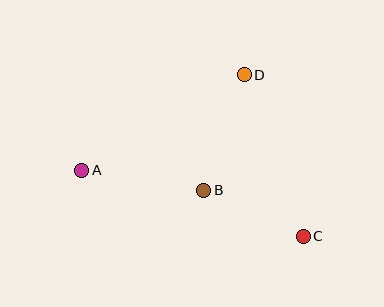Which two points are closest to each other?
Points B and C are closest to each other.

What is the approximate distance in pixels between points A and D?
The distance between A and D is approximately 189 pixels.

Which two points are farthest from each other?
Points A and C are farthest from each other.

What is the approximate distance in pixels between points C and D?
The distance between C and D is approximately 172 pixels.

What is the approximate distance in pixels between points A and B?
The distance between A and B is approximately 124 pixels.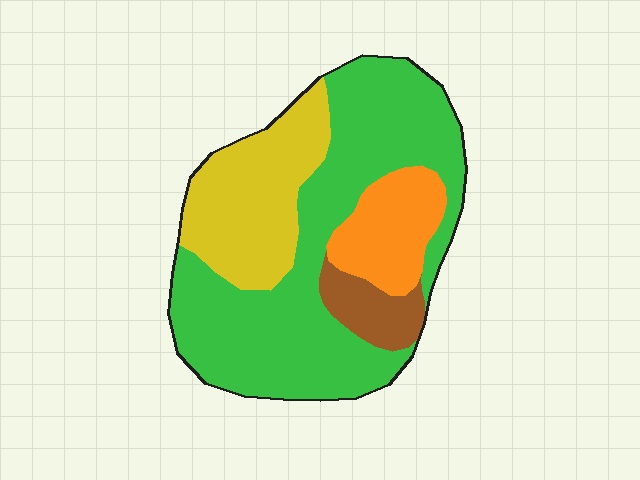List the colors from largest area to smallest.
From largest to smallest: green, yellow, orange, brown.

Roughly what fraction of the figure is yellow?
Yellow takes up about one quarter (1/4) of the figure.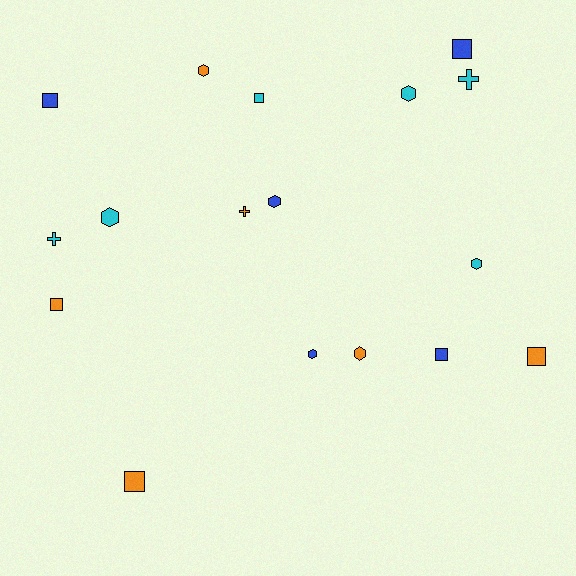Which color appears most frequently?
Orange, with 6 objects.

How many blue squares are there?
There are 3 blue squares.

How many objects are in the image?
There are 17 objects.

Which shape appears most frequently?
Square, with 7 objects.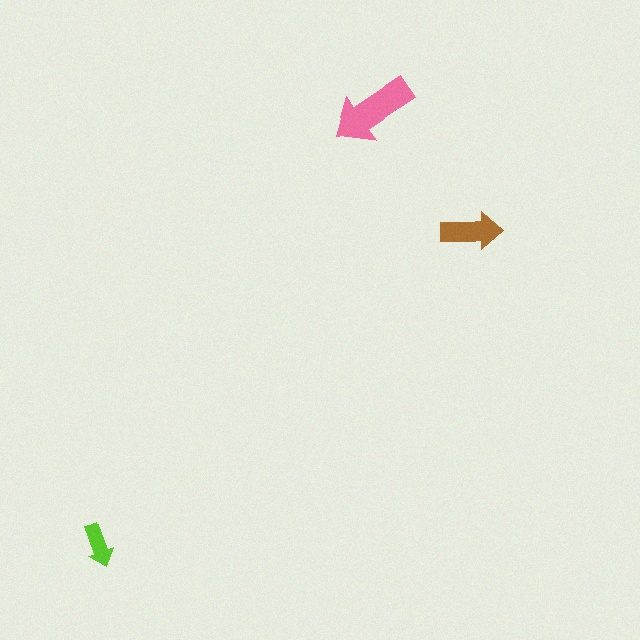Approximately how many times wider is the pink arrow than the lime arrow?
About 2 times wider.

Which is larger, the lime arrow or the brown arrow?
The brown one.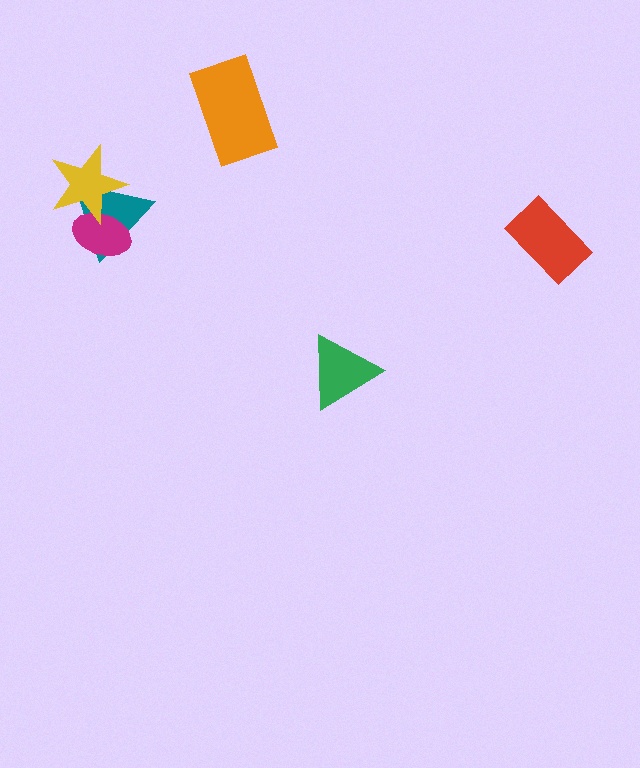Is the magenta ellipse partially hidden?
Yes, it is partially covered by another shape.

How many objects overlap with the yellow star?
2 objects overlap with the yellow star.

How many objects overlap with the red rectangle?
0 objects overlap with the red rectangle.